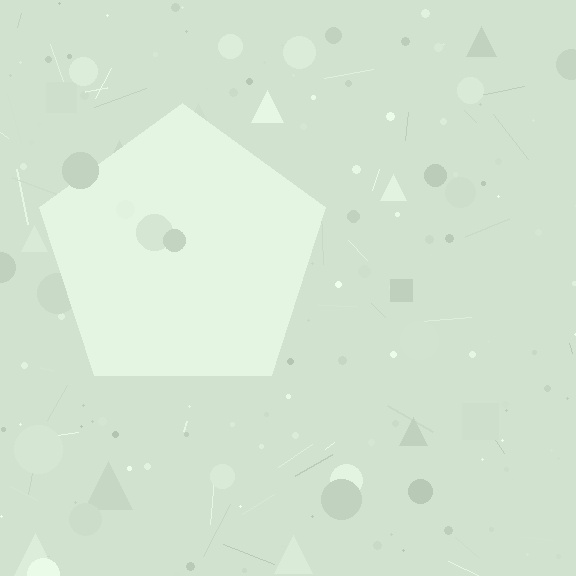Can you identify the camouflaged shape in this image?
The camouflaged shape is a pentagon.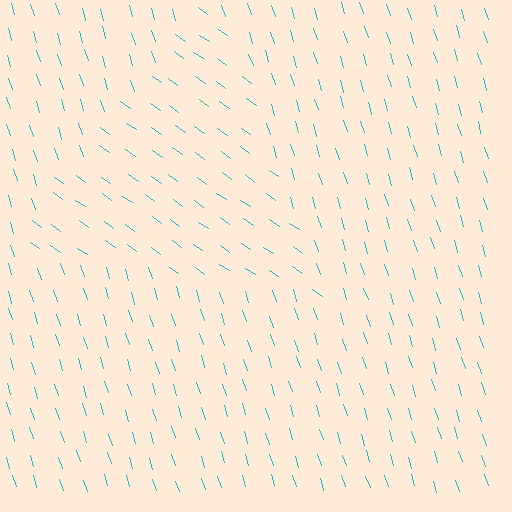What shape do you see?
I see a triangle.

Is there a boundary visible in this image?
Yes, there is a texture boundary formed by a change in line orientation.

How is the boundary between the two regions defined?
The boundary is defined purely by a change in line orientation (approximately 37 degrees difference). All lines are the same color and thickness.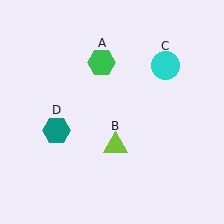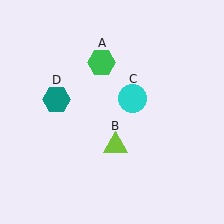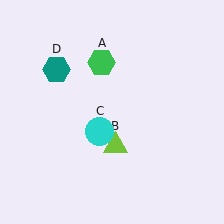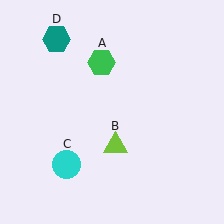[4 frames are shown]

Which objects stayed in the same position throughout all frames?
Green hexagon (object A) and lime triangle (object B) remained stationary.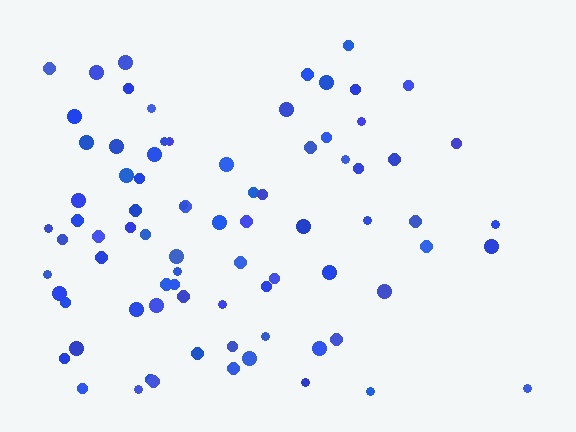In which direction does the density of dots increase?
From right to left, with the left side densest.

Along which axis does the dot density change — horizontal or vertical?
Horizontal.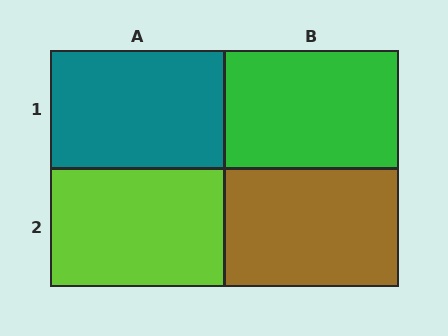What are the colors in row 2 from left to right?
Lime, brown.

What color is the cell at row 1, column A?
Teal.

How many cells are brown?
1 cell is brown.